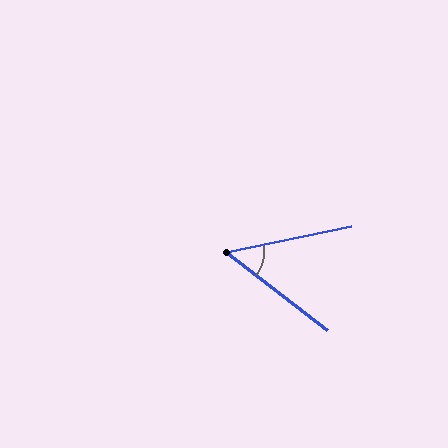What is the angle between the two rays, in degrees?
Approximately 49 degrees.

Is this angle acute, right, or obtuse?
It is acute.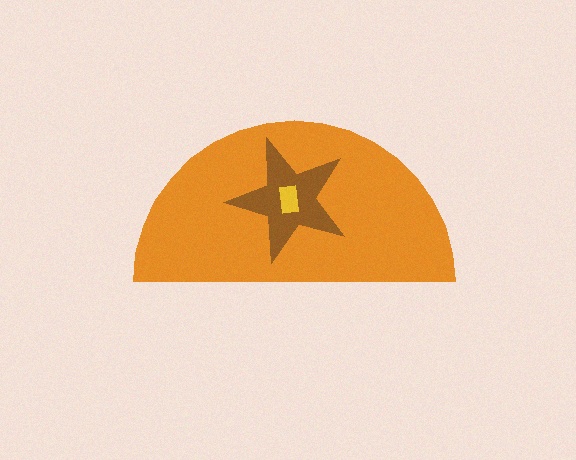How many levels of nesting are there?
3.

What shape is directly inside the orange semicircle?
The brown star.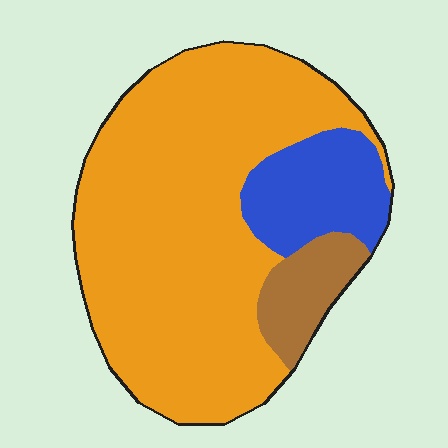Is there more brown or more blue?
Blue.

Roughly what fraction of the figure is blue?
Blue takes up about one sixth (1/6) of the figure.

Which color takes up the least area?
Brown, at roughly 10%.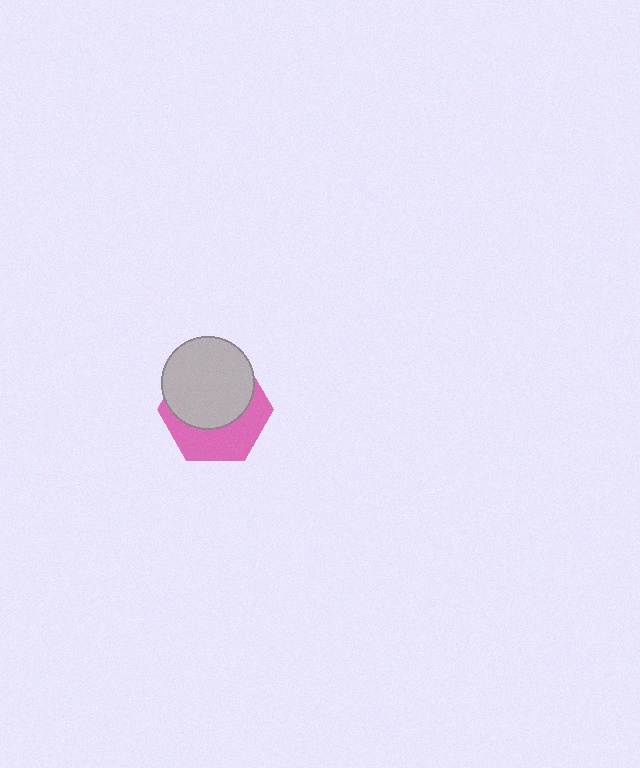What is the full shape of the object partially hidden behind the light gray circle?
The partially hidden object is a pink hexagon.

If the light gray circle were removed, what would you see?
You would see the complete pink hexagon.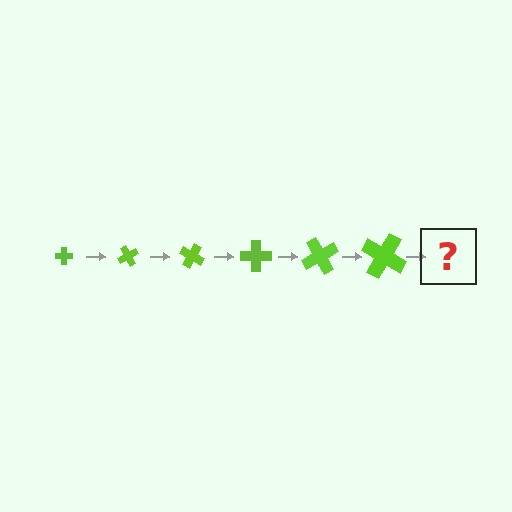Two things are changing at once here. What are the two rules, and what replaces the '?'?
The two rules are that the cross grows larger each step and it rotates 60 degrees each step. The '?' should be a cross, larger than the previous one and rotated 360 degrees from the start.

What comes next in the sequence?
The next element should be a cross, larger than the previous one and rotated 360 degrees from the start.